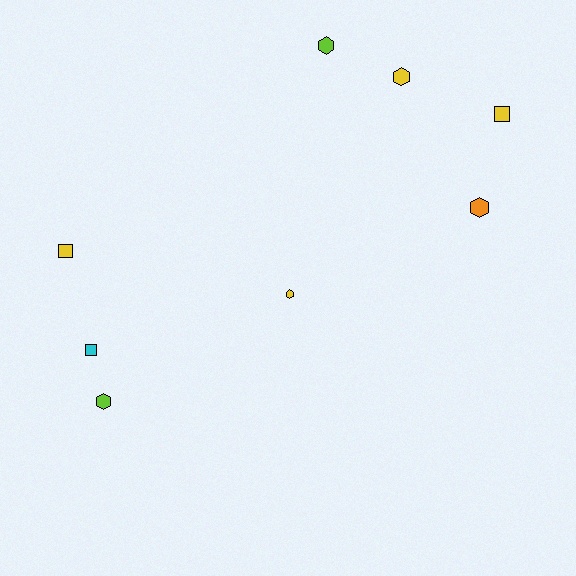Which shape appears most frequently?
Hexagon, with 5 objects.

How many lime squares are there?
There are no lime squares.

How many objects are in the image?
There are 8 objects.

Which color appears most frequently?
Yellow, with 4 objects.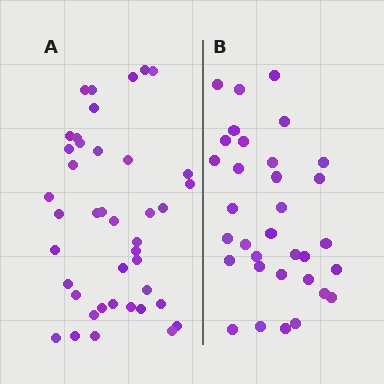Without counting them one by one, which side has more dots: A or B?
Region A (the left region) has more dots.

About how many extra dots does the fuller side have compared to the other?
Region A has roughly 8 or so more dots than region B.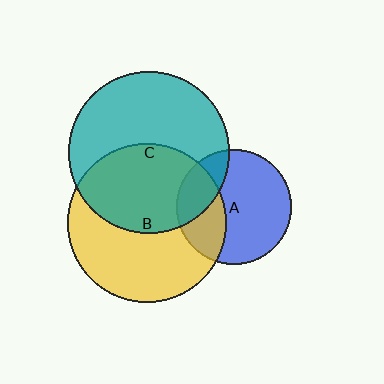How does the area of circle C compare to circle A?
Approximately 2.0 times.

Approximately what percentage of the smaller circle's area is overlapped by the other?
Approximately 25%.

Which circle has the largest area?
Circle C (teal).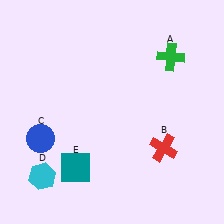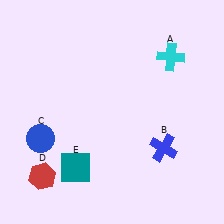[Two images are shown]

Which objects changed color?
A changed from green to cyan. B changed from red to blue. D changed from cyan to red.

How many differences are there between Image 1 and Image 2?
There are 3 differences between the two images.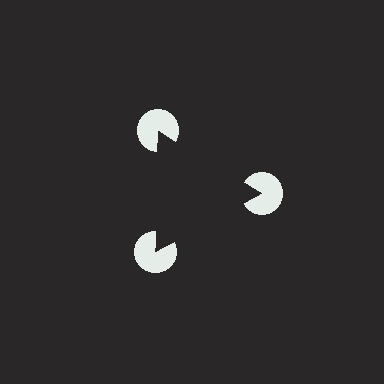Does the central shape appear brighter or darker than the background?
It typically appears slightly darker than the background, even though no actual brightness change is drawn.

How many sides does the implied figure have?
3 sides.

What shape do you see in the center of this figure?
An illusory triangle — its edges are inferred from the aligned wedge cuts in the pac-man discs, not physically drawn.